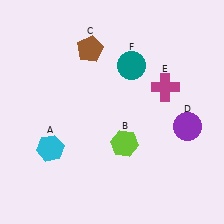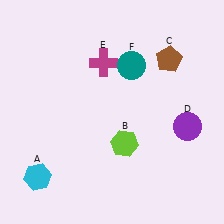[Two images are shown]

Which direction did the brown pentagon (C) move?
The brown pentagon (C) moved right.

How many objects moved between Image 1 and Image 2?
3 objects moved between the two images.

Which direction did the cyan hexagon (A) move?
The cyan hexagon (A) moved down.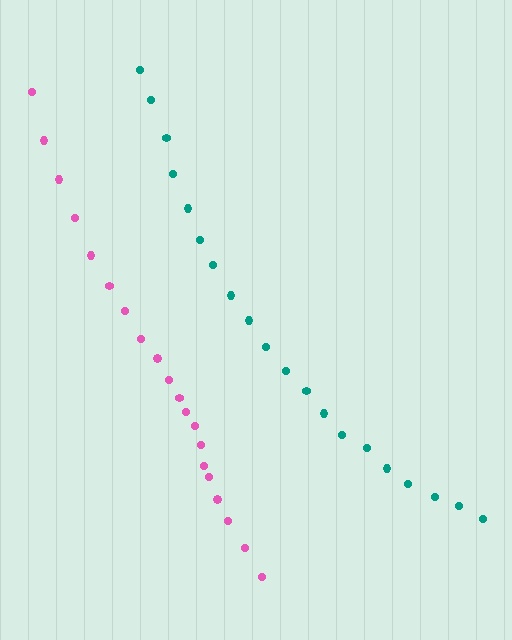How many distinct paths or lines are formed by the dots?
There are 2 distinct paths.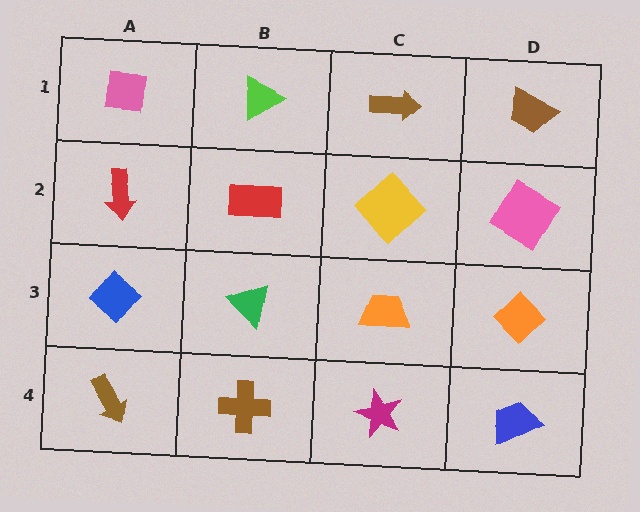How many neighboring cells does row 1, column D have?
2.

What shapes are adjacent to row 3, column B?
A red rectangle (row 2, column B), a brown cross (row 4, column B), a blue diamond (row 3, column A), an orange trapezoid (row 3, column C).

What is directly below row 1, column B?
A red rectangle.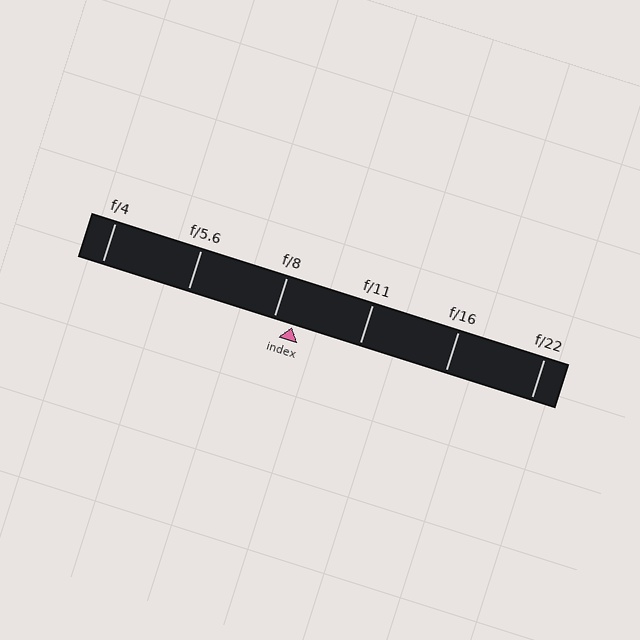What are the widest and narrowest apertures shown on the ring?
The widest aperture shown is f/4 and the narrowest is f/22.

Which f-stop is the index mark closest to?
The index mark is closest to f/8.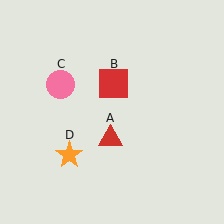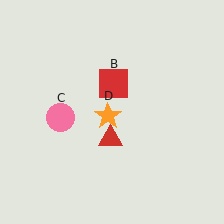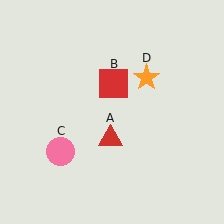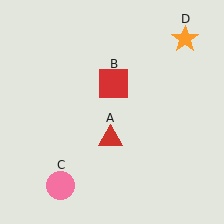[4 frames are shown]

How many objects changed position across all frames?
2 objects changed position: pink circle (object C), orange star (object D).